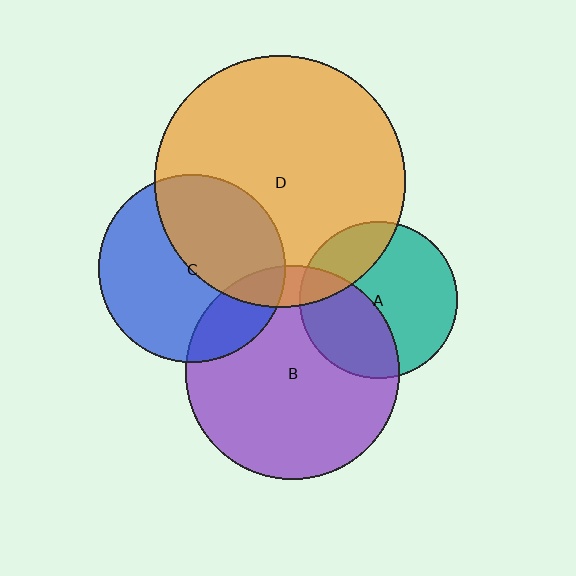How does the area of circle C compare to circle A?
Approximately 1.4 times.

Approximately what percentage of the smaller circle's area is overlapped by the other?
Approximately 20%.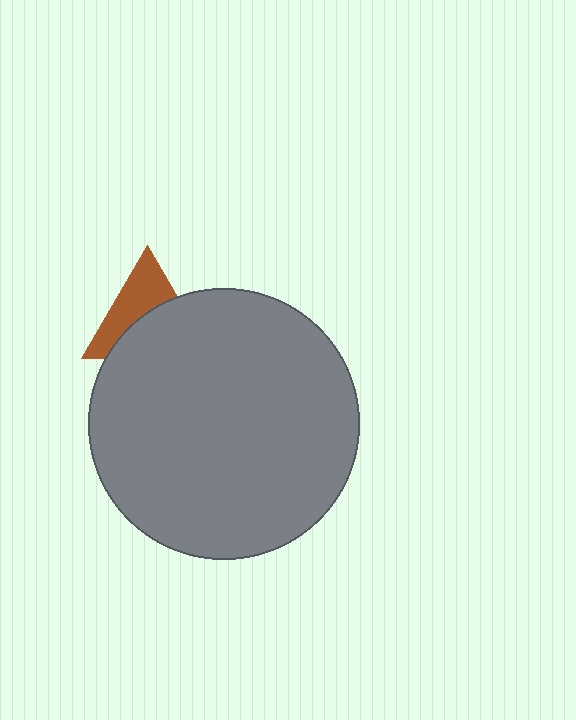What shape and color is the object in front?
The object in front is a gray circle.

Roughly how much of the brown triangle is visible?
About half of it is visible (roughly 47%).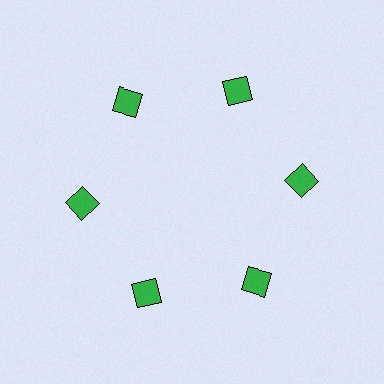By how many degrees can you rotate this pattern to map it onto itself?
The pattern maps onto itself every 60 degrees of rotation.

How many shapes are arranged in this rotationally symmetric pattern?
There are 6 shapes, arranged in 6 groups of 1.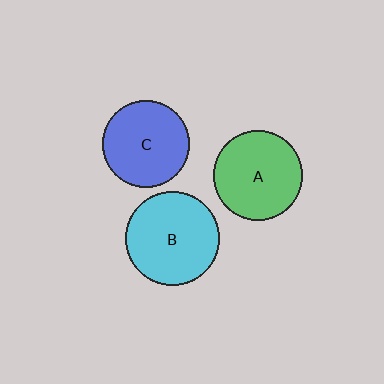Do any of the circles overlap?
No, none of the circles overlap.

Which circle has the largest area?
Circle B (cyan).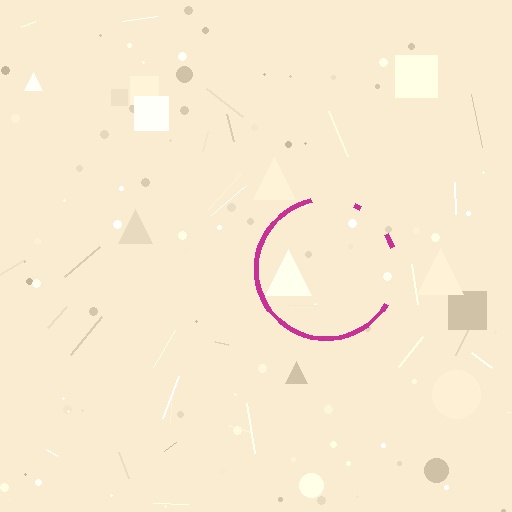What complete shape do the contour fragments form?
The contour fragments form a circle.